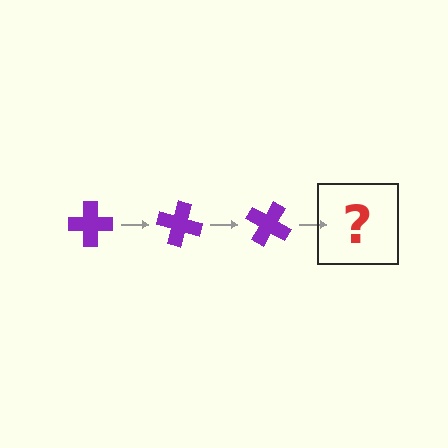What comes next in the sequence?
The next element should be a purple cross rotated 45 degrees.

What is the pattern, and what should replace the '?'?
The pattern is that the cross rotates 15 degrees each step. The '?' should be a purple cross rotated 45 degrees.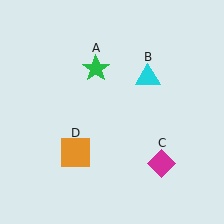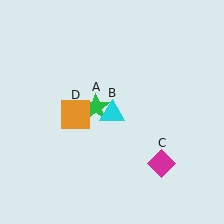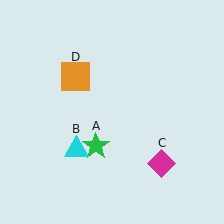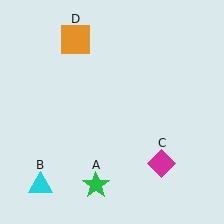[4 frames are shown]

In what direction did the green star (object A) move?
The green star (object A) moved down.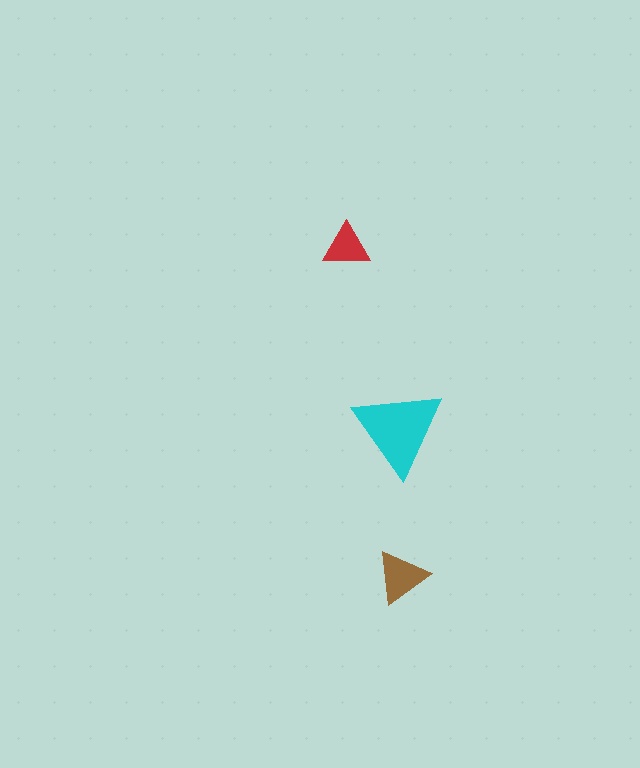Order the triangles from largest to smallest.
the cyan one, the brown one, the red one.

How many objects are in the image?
There are 3 objects in the image.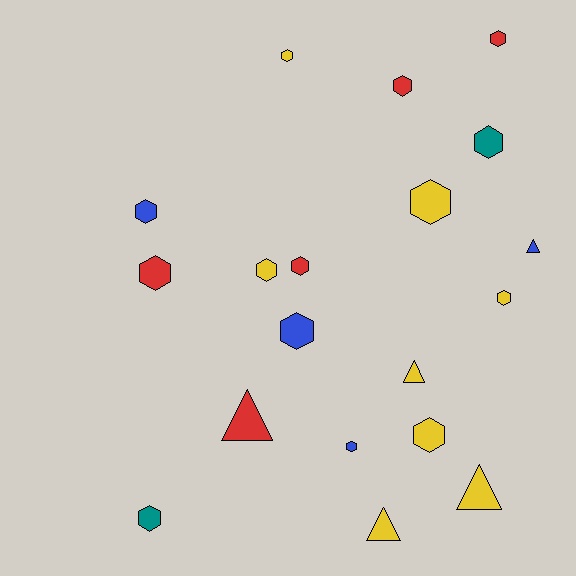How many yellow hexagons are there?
There are 5 yellow hexagons.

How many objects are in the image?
There are 19 objects.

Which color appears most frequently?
Yellow, with 8 objects.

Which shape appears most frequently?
Hexagon, with 14 objects.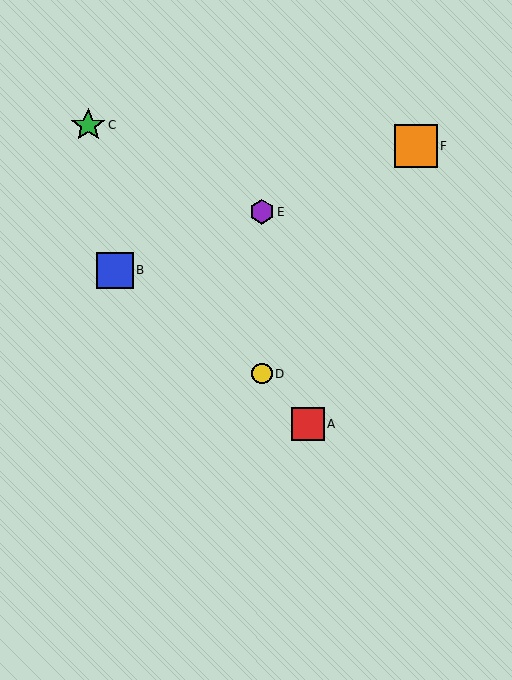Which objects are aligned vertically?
Objects D, E are aligned vertically.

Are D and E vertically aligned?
Yes, both are at x≈262.